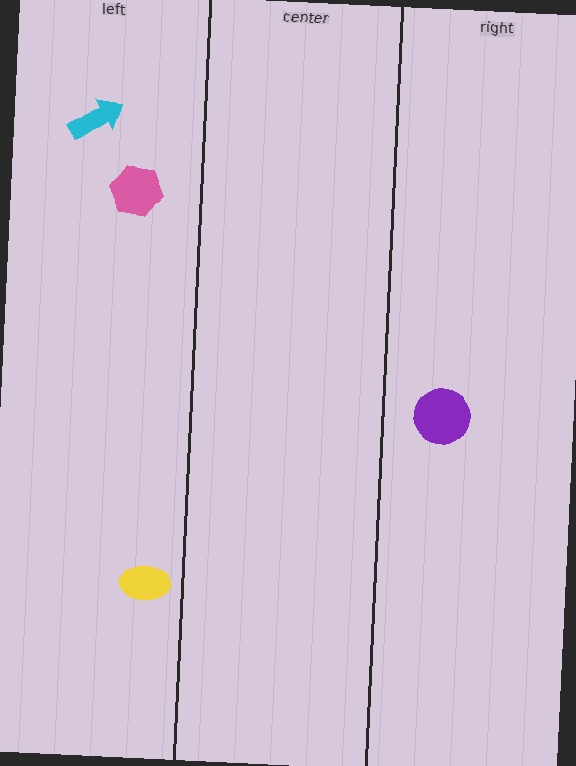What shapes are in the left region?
The yellow ellipse, the pink hexagon, the cyan arrow.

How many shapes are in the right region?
1.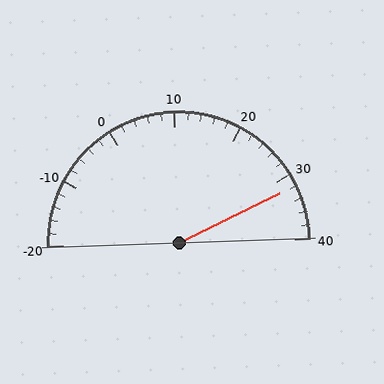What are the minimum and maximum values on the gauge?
The gauge ranges from -20 to 40.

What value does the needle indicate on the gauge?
The needle indicates approximately 32.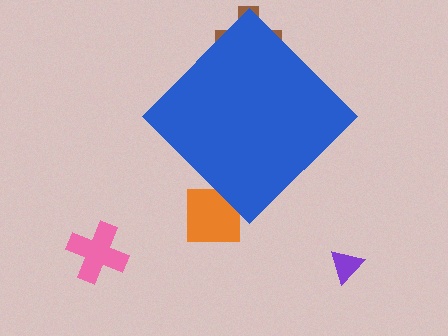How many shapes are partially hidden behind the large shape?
2 shapes are partially hidden.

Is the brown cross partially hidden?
Yes, the brown cross is partially hidden behind the blue diamond.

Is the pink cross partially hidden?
No, the pink cross is fully visible.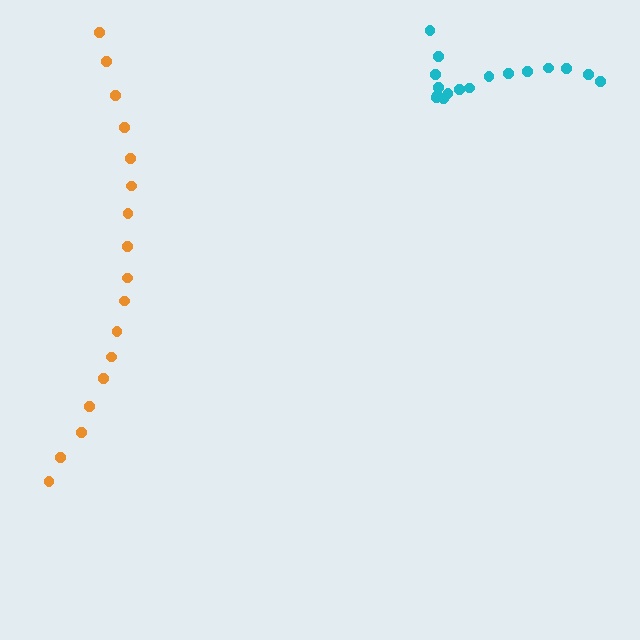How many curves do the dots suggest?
There are 2 distinct paths.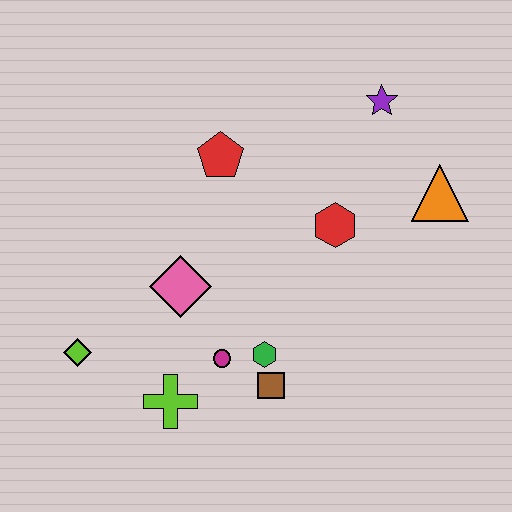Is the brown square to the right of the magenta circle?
Yes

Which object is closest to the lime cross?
The magenta circle is closest to the lime cross.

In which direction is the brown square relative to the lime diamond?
The brown square is to the right of the lime diamond.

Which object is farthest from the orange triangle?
The lime diamond is farthest from the orange triangle.